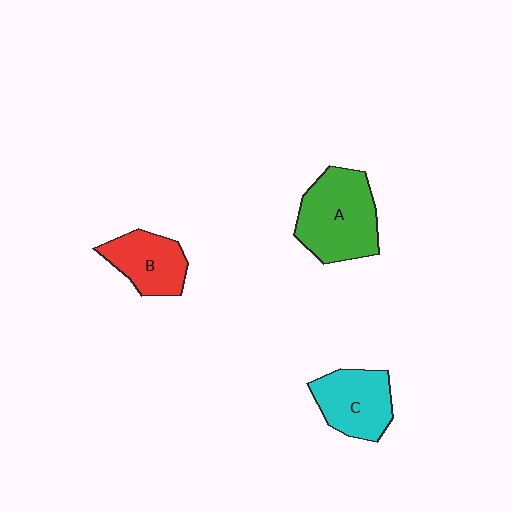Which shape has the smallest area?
Shape B (red).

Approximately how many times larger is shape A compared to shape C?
Approximately 1.4 times.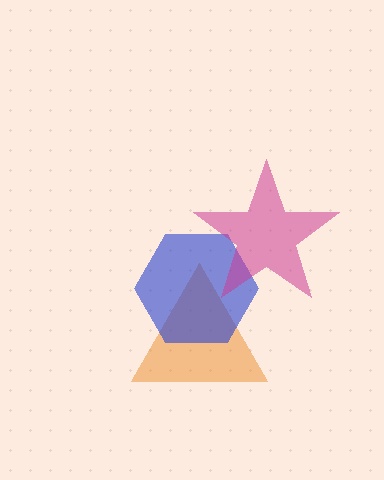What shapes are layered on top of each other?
The layered shapes are: an orange triangle, a blue hexagon, a magenta star.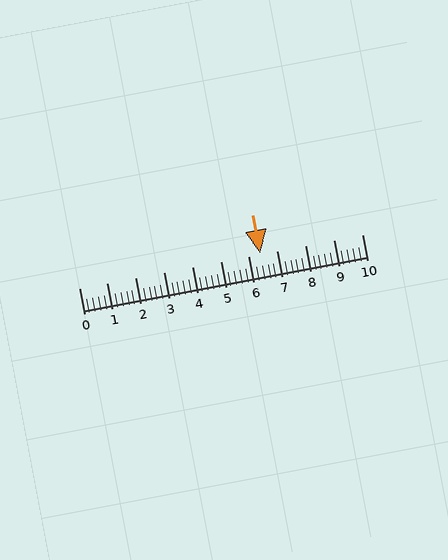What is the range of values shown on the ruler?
The ruler shows values from 0 to 10.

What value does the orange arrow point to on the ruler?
The orange arrow points to approximately 6.4.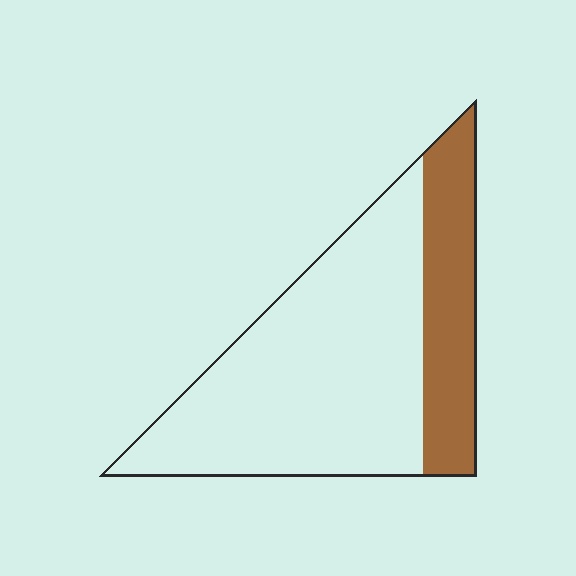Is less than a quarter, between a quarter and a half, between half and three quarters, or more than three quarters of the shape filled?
Between a quarter and a half.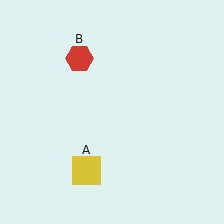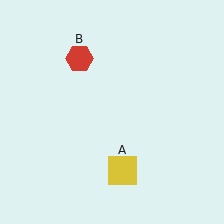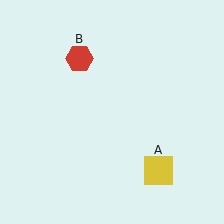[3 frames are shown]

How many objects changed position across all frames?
1 object changed position: yellow square (object A).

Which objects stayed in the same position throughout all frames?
Red hexagon (object B) remained stationary.